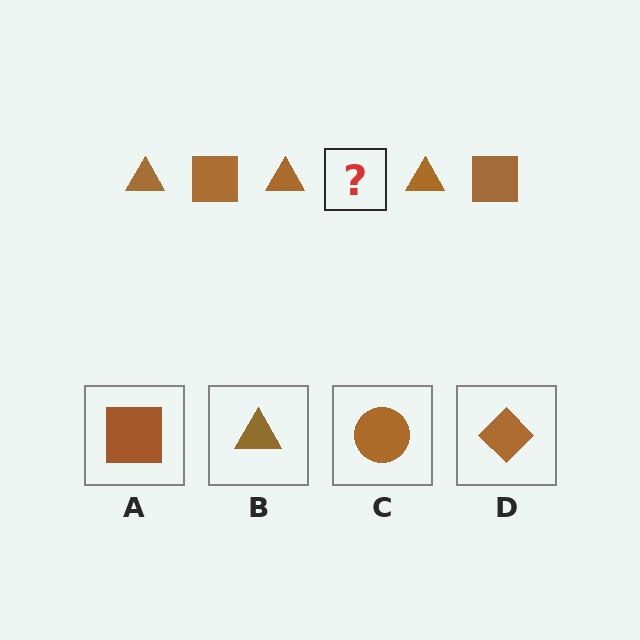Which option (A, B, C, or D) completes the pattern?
A.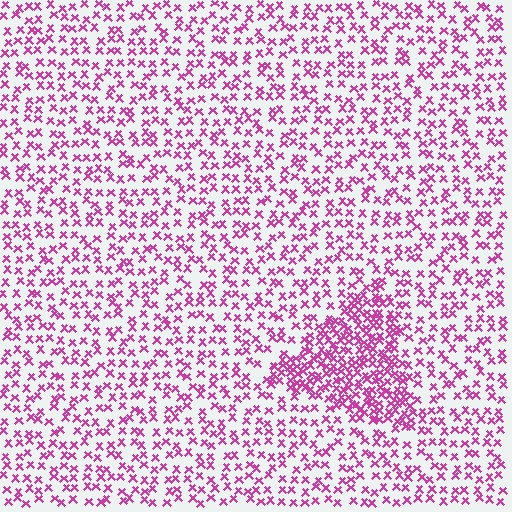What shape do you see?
I see a triangle.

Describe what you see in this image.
The image contains small magenta elements arranged at two different densities. A triangle-shaped region is visible where the elements are more densely packed than the surrounding area.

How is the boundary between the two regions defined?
The boundary is defined by a change in element density (approximately 2.2x ratio). All elements are the same color, size, and shape.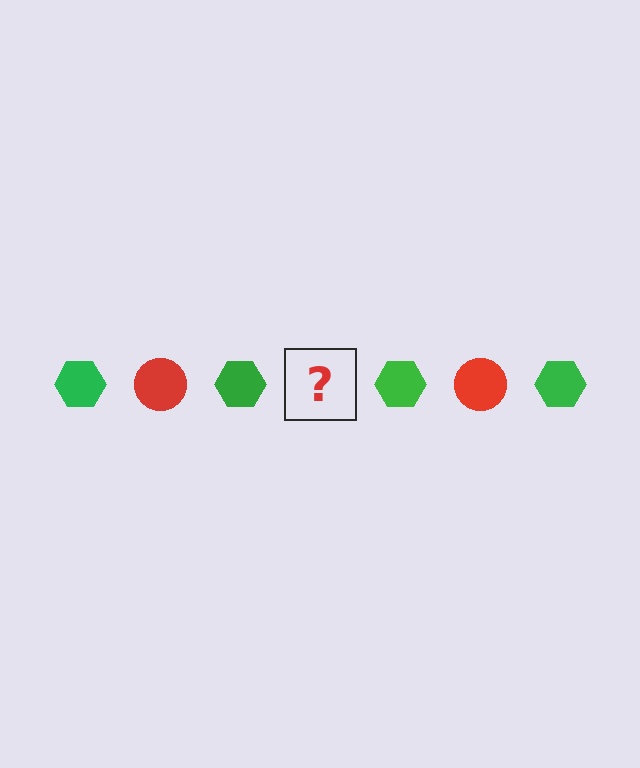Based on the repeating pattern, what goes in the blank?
The blank should be a red circle.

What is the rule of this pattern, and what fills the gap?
The rule is that the pattern alternates between green hexagon and red circle. The gap should be filled with a red circle.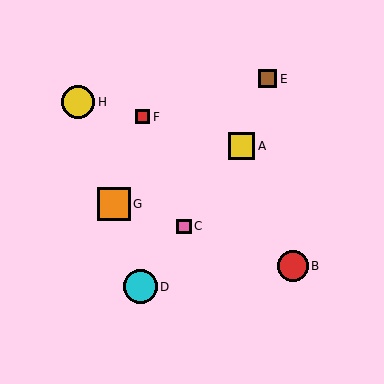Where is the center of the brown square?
The center of the brown square is at (268, 79).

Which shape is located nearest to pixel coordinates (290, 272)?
The red circle (labeled B) at (293, 266) is nearest to that location.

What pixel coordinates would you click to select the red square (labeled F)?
Click at (142, 117) to select the red square F.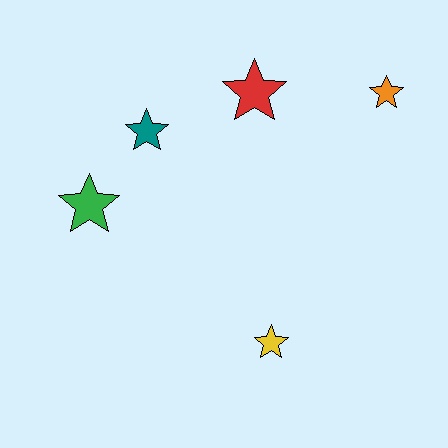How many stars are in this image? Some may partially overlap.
There are 5 stars.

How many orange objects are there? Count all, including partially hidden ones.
There is 1 orange object.